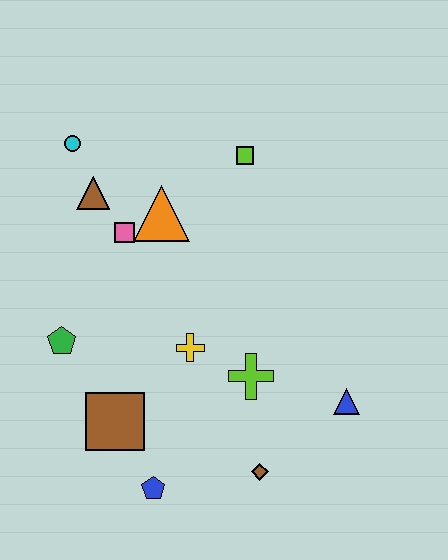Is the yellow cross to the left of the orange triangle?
No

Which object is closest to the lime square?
The orange triangle is closest to the lime square.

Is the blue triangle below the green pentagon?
Yes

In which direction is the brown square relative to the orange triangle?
The brown square is below the orange triangle.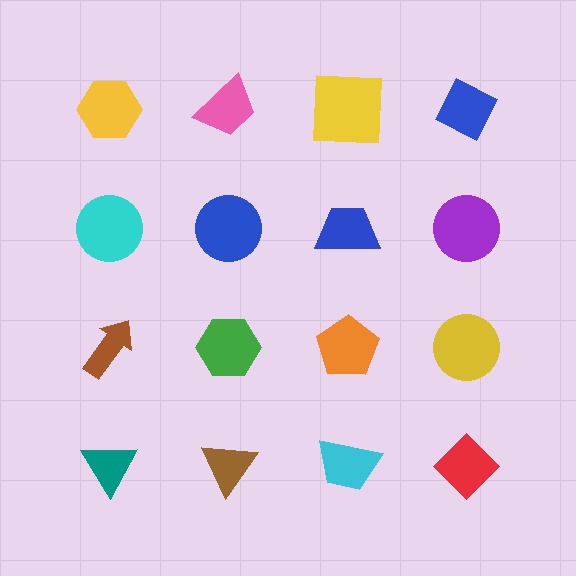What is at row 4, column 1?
A teal triangle.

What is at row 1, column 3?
A yellow square.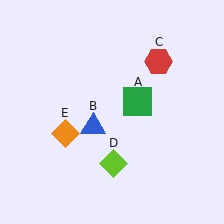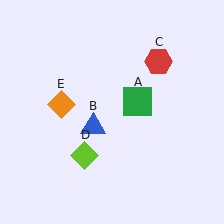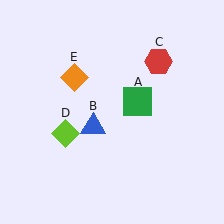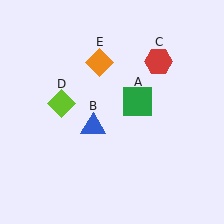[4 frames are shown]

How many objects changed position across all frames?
2 objects changed position: lime diamond (object D), orange diamond (object E).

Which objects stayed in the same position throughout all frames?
Green square (object A) and blue triangle (object B) and red hexagon (object C) remained stationary.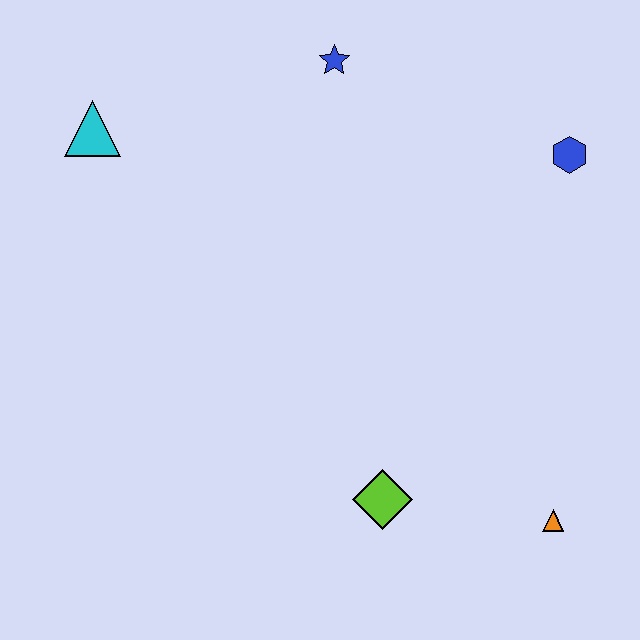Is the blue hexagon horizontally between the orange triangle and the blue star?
No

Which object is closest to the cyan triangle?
The blue star is closest to the cyan triangle.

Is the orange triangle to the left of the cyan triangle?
No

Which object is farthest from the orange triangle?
The cyan triangle is farthest from the orange triangle.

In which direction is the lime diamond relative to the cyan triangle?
The lime diamond is below the cyan triangle.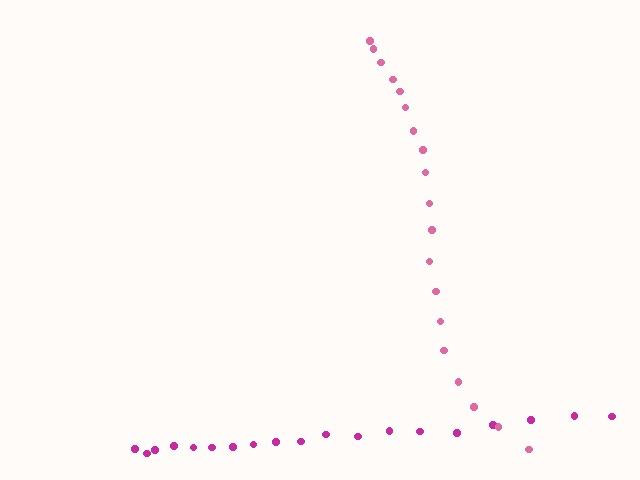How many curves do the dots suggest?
There are 2 distinct paths.